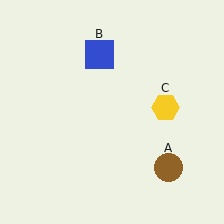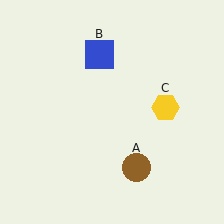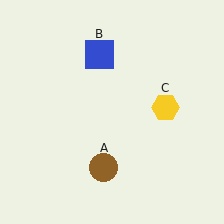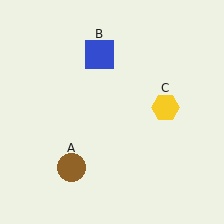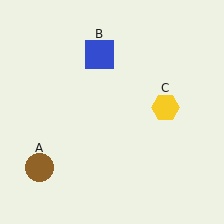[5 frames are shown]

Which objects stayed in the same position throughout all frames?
Blue square (object B) and yellow hexagon (object C) remained stationary.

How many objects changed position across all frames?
1 object changed position: brown circle (object A).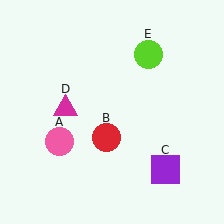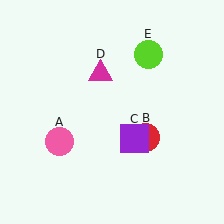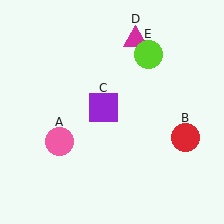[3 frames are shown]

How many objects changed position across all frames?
3 objects changed position: red circle (object B), purple square (object C), magenta triangle (object D).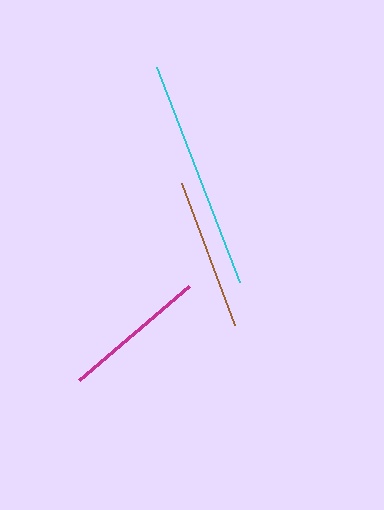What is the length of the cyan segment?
The cyan segment is approximately 230 pixels long.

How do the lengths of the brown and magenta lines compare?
The brown and magenta lines are approximately the same length.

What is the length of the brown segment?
The brown segment is approximately 152 pixels long.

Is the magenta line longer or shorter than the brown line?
The brown line is longer than the magenta line.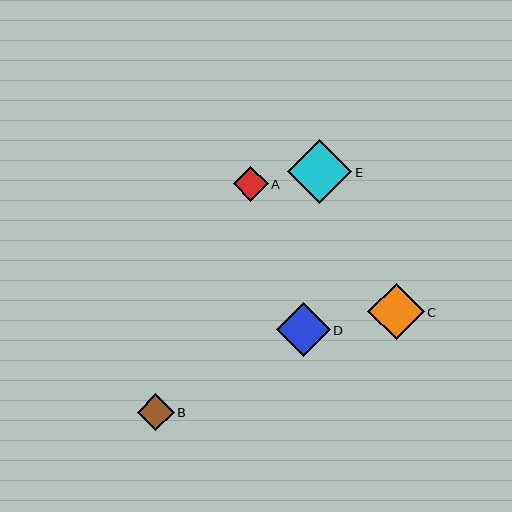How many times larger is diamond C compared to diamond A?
Diamond C is approximately 1.6 times the size of diamond A.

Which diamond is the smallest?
Diamond A is the smallest with a size of approximately 35 pixels.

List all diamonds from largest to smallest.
From largest to smallest: E, C, D, B, A.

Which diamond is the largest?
Diamond E is the largest with a size of approximately 64 pixels.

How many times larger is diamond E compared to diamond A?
Diamond E is approximately 1.8 times the size of diamond A.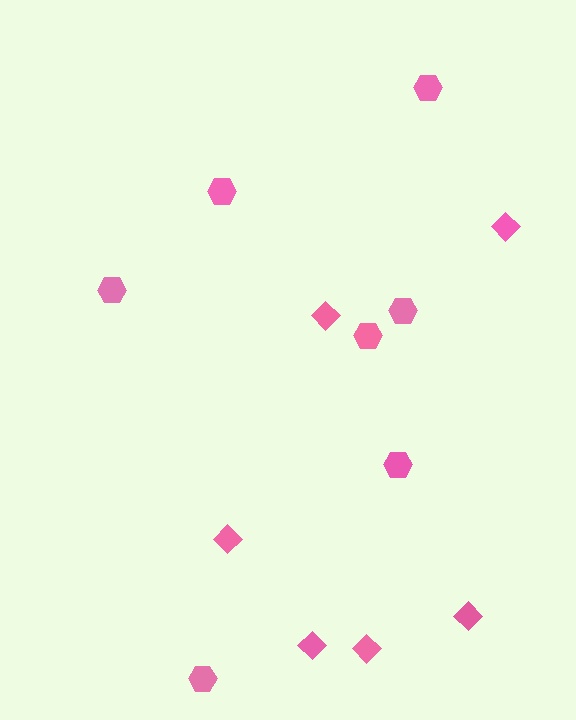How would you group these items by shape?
There are 2 groups: one group of hexagons (7) and one group of diamonds (6).